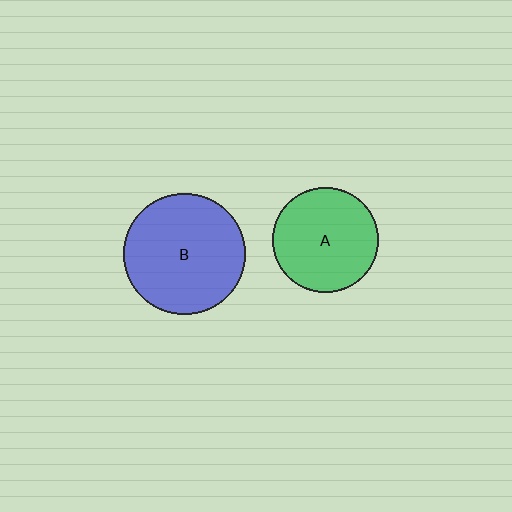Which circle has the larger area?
Circle B (blue).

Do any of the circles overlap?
No, none of the circles overlap.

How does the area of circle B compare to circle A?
Approximately 1.3 times.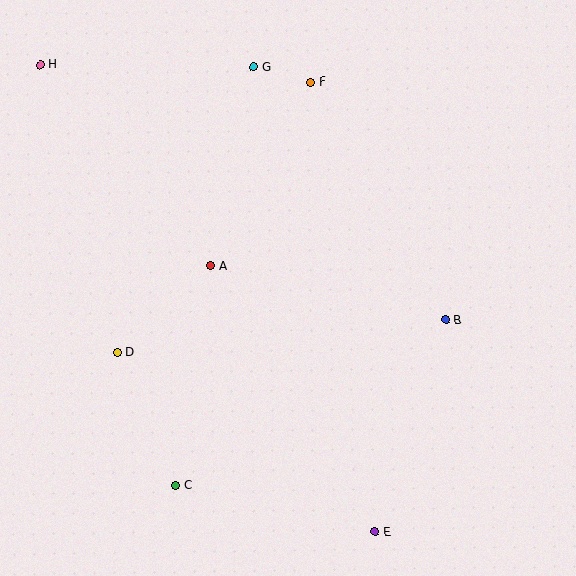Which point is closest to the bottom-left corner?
Point C is closest to the bottom-left corner.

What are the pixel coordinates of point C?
Point C is at (176, 485).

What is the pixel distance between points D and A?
The distance between D and A is 127 pixels.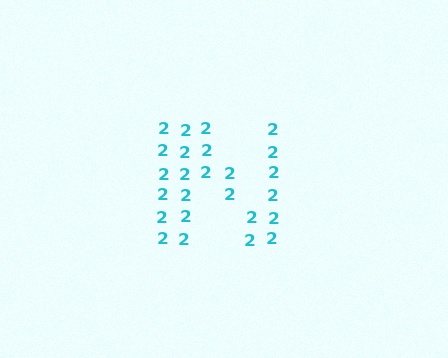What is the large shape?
The large shape is the letter N.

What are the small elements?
The small elements are digit 2's.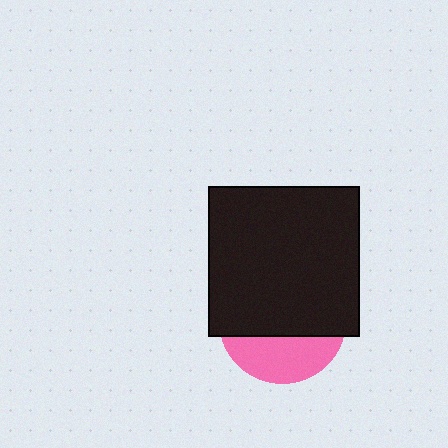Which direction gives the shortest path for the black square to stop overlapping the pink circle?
Moving up gives the shortest separation.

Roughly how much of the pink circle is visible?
A small part of it is visible (roughly 33%).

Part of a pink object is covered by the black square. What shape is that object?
It is a circle.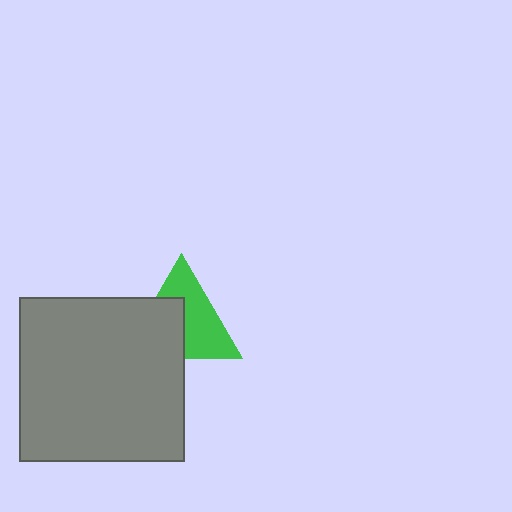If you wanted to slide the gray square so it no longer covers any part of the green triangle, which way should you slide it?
Slide it toward the lower-left — that is the most direct way to separate the two shapes.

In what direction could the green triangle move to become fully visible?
The green triangle could move toward the upper-right. That would shift it out from behind the gray square entirely.